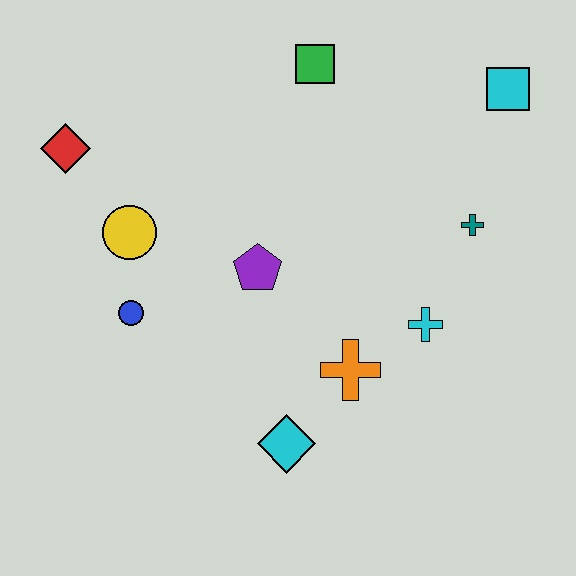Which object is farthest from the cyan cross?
The red diamond is farthest from the cyan cross.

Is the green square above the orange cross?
Yes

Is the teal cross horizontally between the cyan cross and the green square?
No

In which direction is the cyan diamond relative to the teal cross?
The cyan diamond is below the teal cross.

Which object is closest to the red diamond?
The yellow circle is closest to the red diamond.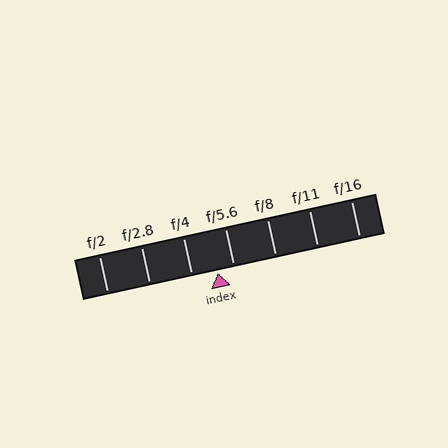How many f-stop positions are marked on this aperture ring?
There are 7 f-stop positions marked.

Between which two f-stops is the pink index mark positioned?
The index mark is between f/4 and f/5.6.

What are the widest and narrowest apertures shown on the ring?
The widest aperture shown is f/2 and the narrowest is f/16.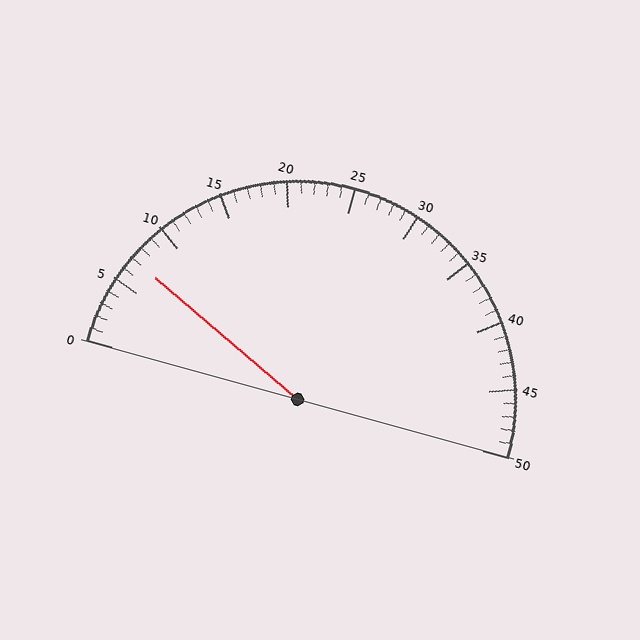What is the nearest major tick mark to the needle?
The nearest major tick mark is 5.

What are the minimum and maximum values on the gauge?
The gauge ranges from 0 to 50.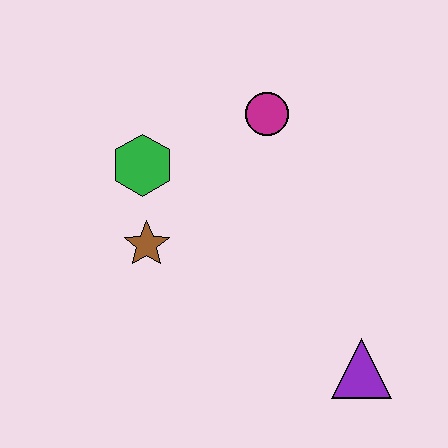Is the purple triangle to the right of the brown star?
Yes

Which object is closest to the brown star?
The green hexagon is closest to the brown star.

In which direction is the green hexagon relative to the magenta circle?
The green hexagon is to the left of the magenta circle.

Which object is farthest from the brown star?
The purple triangle is farthest from the brown star.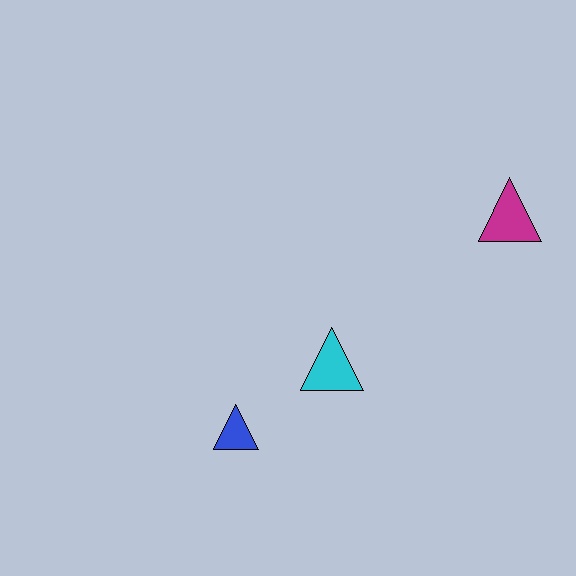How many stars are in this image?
There are no stars.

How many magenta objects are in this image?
There is 1 magenta object.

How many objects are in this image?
There are 3 objects.